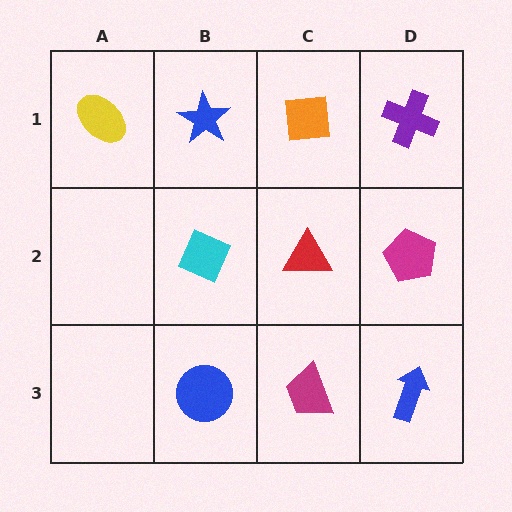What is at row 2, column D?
A magenta pentagon.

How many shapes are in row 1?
4 shapes.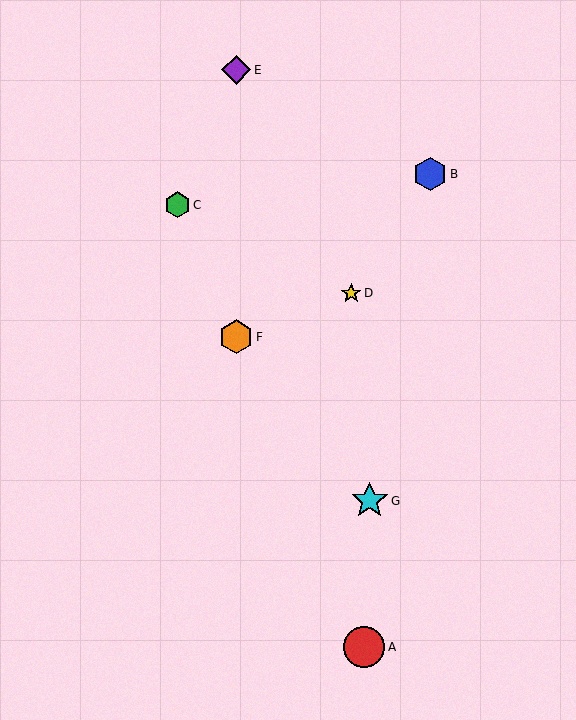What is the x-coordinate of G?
Object G is at x≈370.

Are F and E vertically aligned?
Yes, both are at x≈236.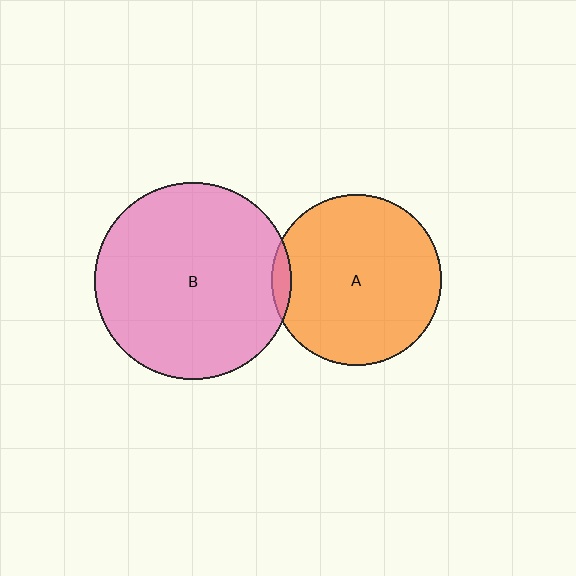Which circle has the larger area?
Circle B (pink).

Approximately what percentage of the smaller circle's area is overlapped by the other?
Approximately 5%.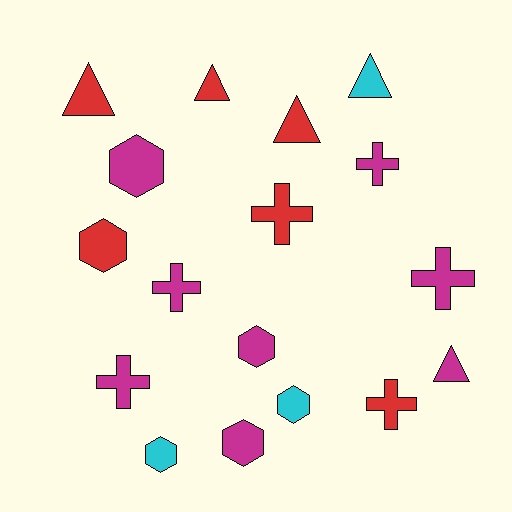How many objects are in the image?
There are 17 objects.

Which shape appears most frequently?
Cross, with 6 objects.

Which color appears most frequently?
Magenta, with 8 objects.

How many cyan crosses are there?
There are no cyan crosses.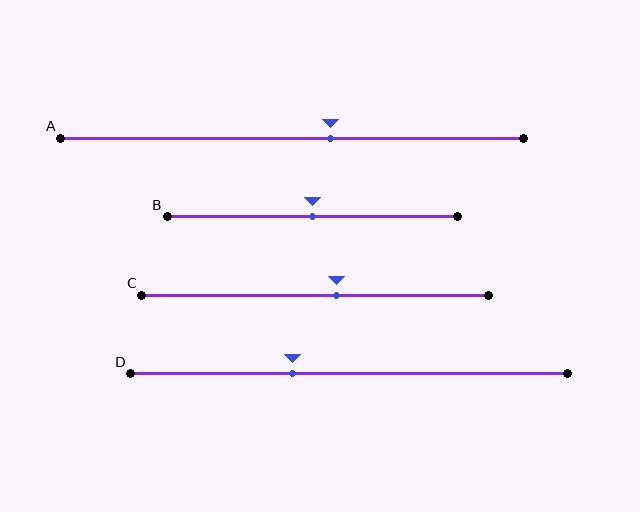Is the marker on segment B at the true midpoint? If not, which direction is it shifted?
Yes, the marker on segment B is at the true midpoint.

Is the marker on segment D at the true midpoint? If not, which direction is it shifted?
No, the marker on segment D is shifted to the left by about 13% of the segment length.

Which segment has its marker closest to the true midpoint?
Segment B has its marker closest to the true midpoint.